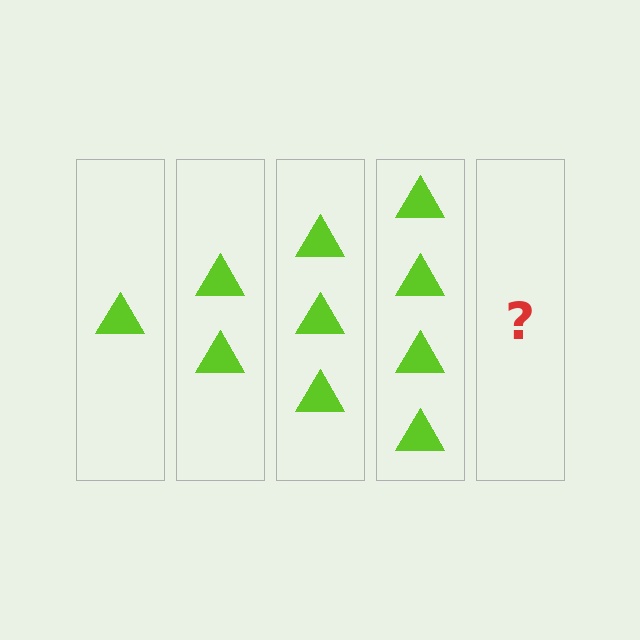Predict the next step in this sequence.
The next step is 5 triangles.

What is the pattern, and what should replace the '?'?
The pattern is that each step adds one more triangle. The '?' should be 5 triangles.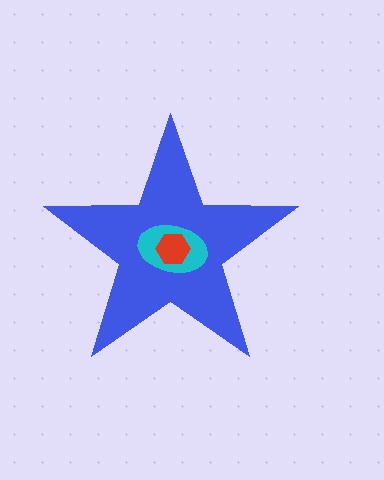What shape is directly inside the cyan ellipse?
The red hexagon.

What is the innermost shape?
The red hexagon.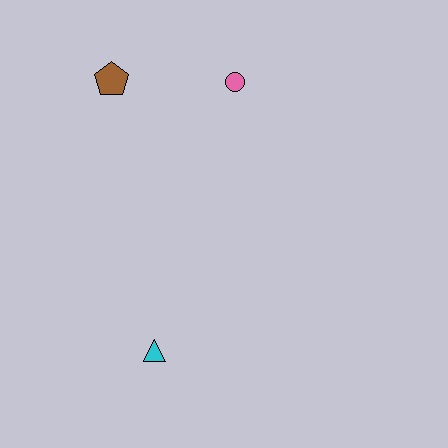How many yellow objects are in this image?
There are no yellow objects.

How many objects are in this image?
There are 3 objects.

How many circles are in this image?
There is 1 circle.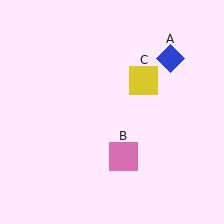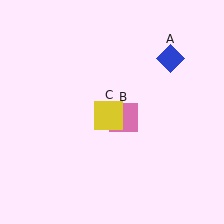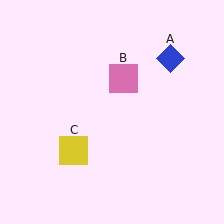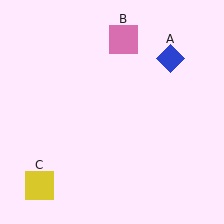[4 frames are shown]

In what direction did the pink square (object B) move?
The pink square (object B) moved up.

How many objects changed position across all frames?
2 objects changed position: pink square (object B), yellow square (object C).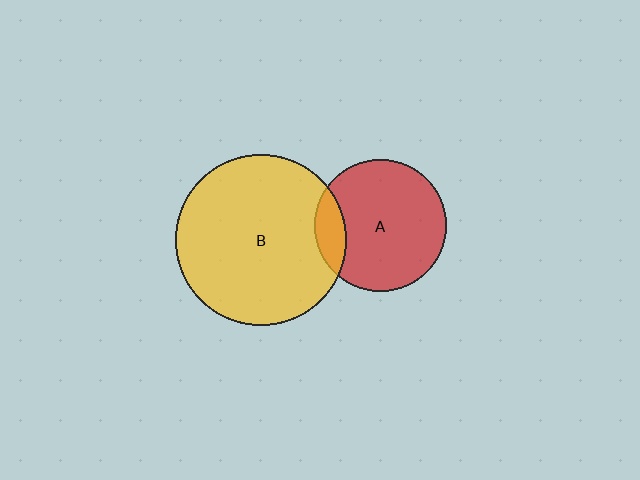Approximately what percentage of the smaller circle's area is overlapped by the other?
Approximately 15%.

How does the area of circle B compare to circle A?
Approximately 1.7 times.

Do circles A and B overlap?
Yes.